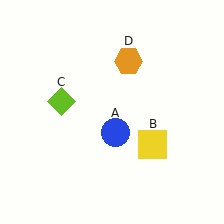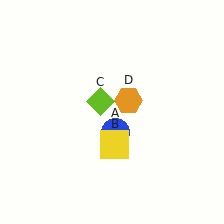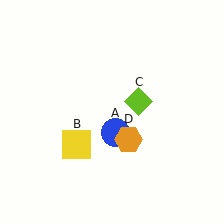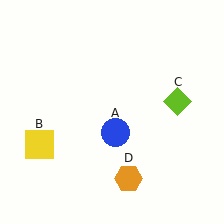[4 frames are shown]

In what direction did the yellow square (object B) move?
The yellow square (object B) moved left.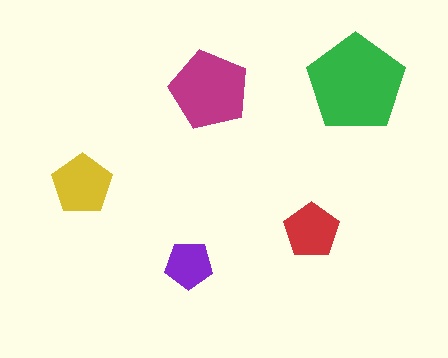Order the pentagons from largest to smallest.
the green one, the magenta one, the yellow one, the red one, the purple one.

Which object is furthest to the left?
The yellow pentagon is leftmost.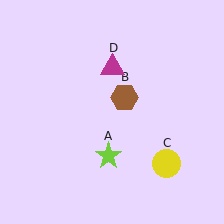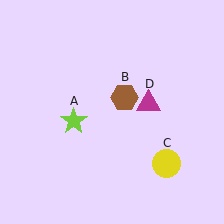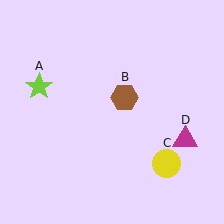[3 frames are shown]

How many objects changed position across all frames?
2 objects changed position: lime star (object A), magenta triangle (object D).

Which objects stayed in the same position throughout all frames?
Brown hexagon (object B) and yellow circle (object C) remained stationary.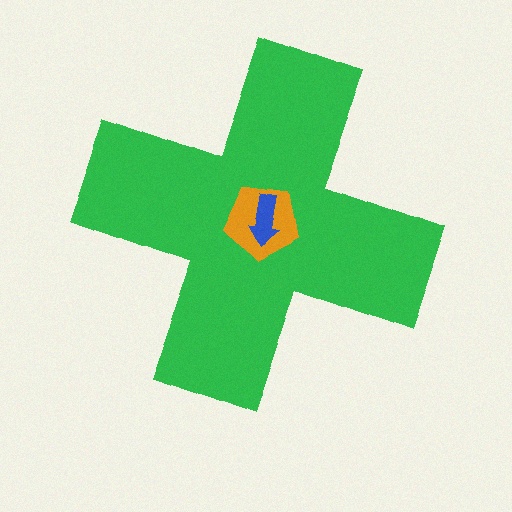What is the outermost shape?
The green cross.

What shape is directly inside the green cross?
The orange pentagon.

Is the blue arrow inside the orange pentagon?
Yes.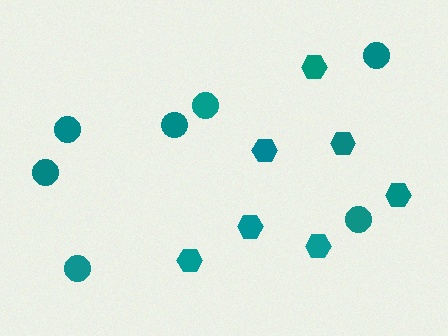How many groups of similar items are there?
There are 2 groups: one group of hexagons (7) and one group of circles (7).